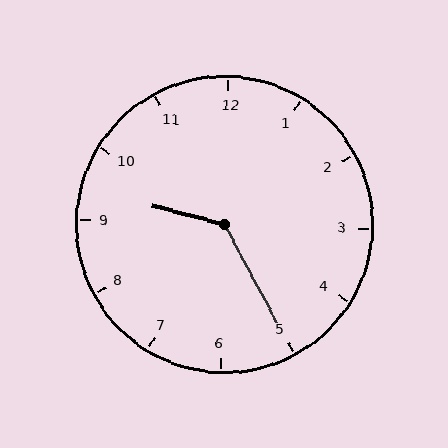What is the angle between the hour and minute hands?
Approximately 132 degrees.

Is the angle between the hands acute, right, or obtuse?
It is obtuse.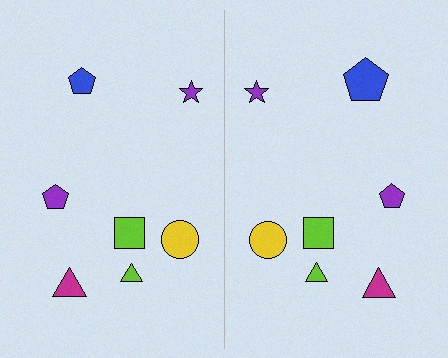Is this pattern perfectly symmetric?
No, the pattern is not perfectly symmetric. The blue pentagon on the right side has a different size than its mirror counterpart.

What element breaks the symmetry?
The blue pentagon on the right side has a different size than its mirror counterpart.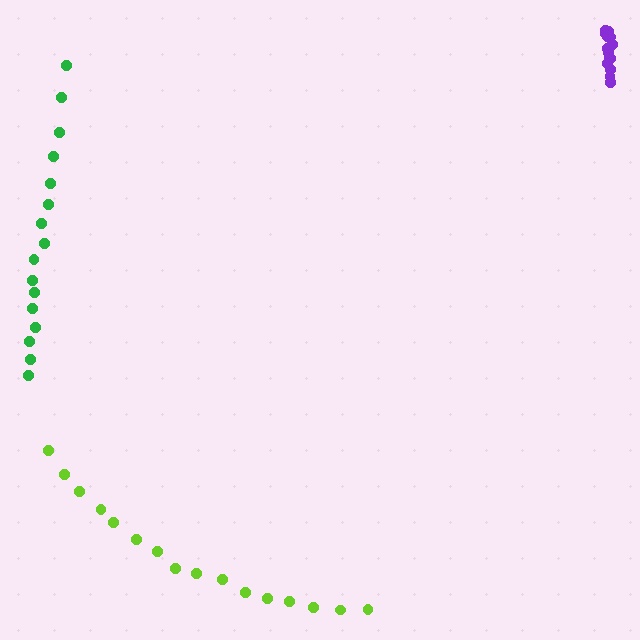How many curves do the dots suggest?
There are 3 distinct paths.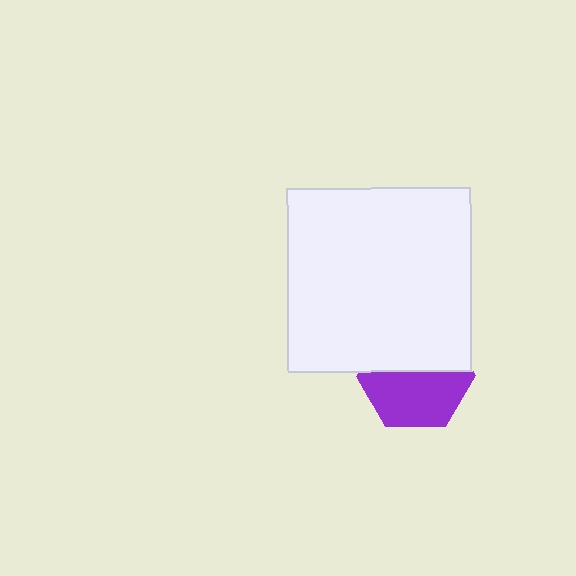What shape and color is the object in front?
The object in front is a white square.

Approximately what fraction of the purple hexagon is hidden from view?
Roughly 47% of the purple hexagon is hidden behind the white square.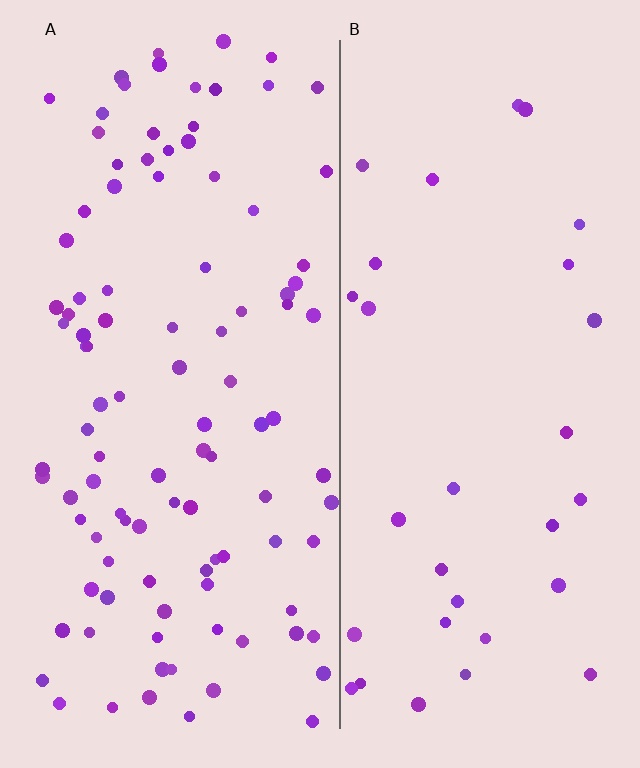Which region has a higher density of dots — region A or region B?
A (the left).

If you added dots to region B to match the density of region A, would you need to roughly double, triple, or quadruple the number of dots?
Approximately triple.